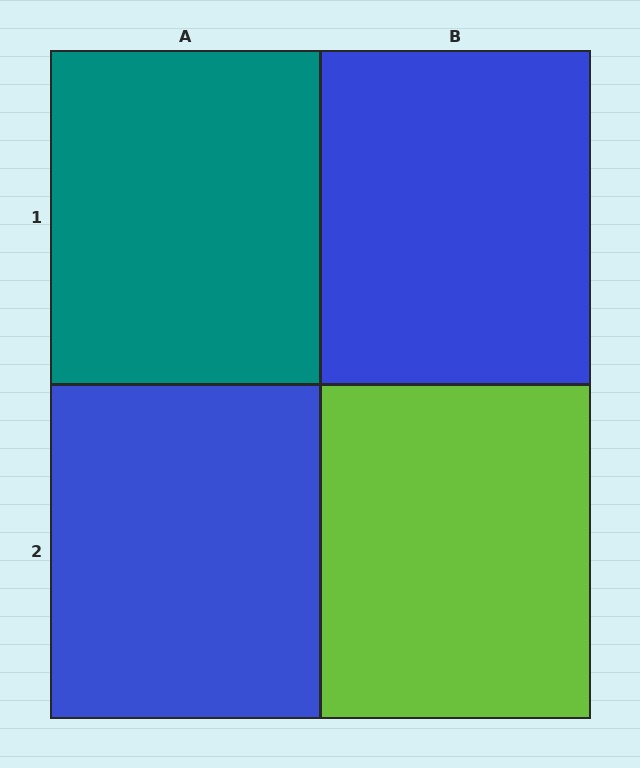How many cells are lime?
1 cell is lime.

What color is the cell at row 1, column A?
Teal.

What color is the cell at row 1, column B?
Blue.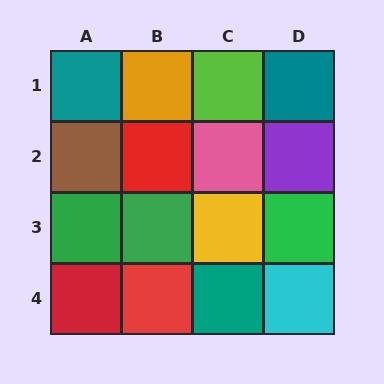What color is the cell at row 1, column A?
Teal.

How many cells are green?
3 cells are green.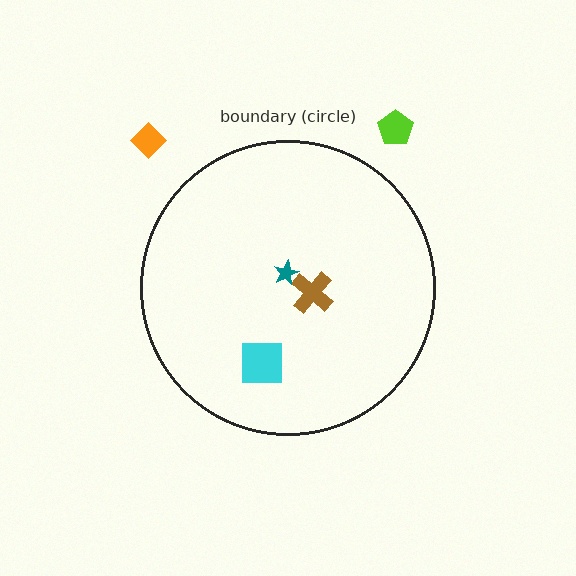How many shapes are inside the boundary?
3 inside, 2 outside.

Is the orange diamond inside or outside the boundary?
Outside.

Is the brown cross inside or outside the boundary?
Inside.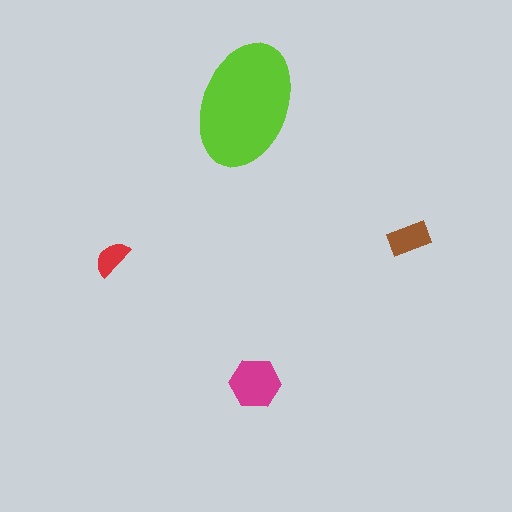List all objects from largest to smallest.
The lime ellipse, the magenta hexagon, the brown rectangle, the red semicircle.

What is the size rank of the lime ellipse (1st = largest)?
1st.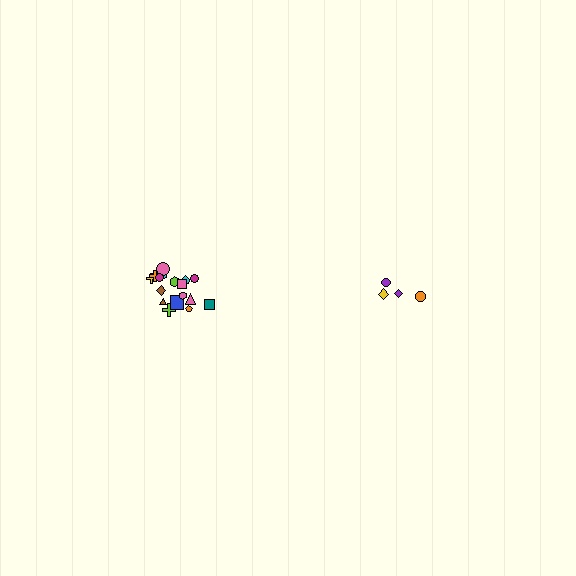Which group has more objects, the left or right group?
The left group.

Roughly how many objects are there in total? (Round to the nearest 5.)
Roughly 20 objects in total.